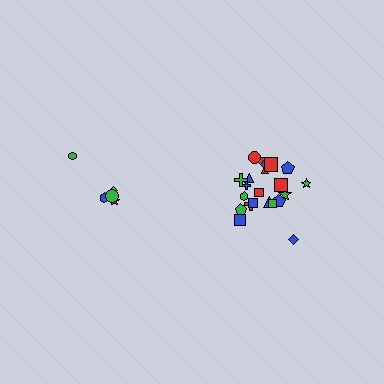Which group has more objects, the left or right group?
The right group.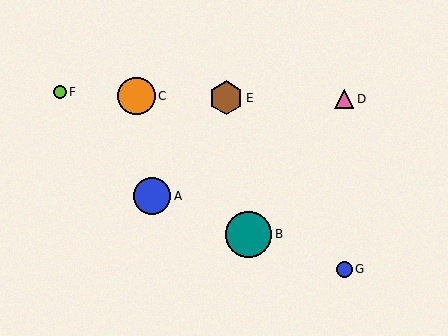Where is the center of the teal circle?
The center of the teal circle is at (249, 234).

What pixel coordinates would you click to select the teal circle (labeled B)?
Click at (249, 234) to select the teal circle B.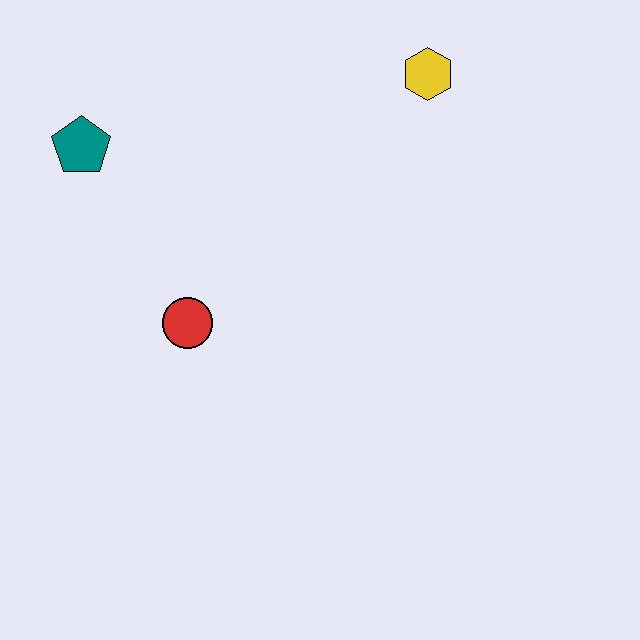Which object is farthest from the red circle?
The yellow hexagon is farthest from the red circle.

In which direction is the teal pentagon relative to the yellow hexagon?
The teal pentagon is to the left of the yellow hexagon.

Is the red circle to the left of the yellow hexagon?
Yes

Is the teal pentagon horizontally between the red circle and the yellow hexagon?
No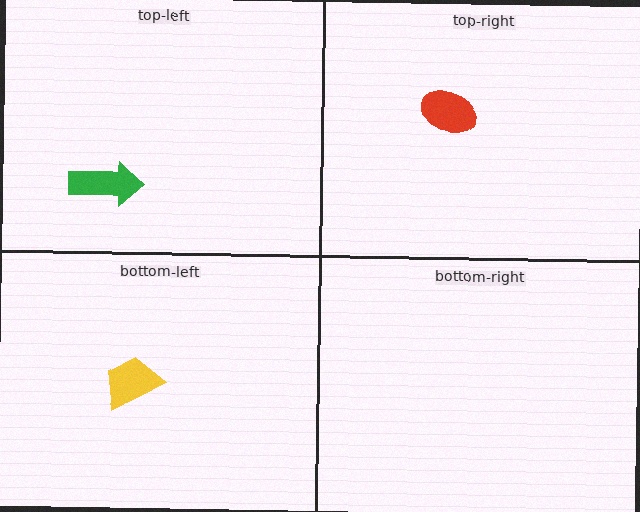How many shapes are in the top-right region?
1.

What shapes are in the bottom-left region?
The yellow trapezoid.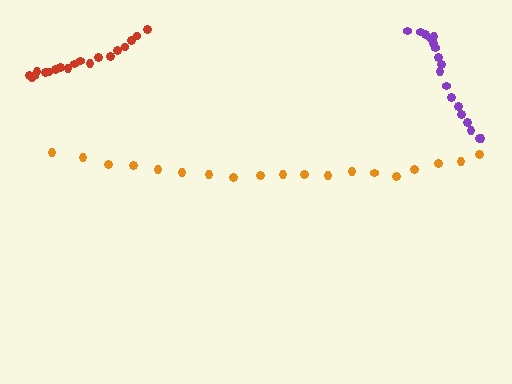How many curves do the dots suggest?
There are 3 distinct paths.